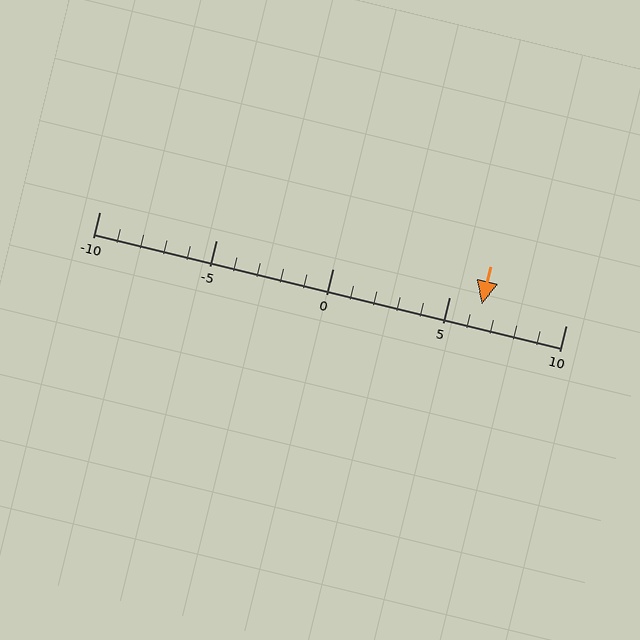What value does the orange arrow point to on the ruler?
The orange arrow points to approximately 6.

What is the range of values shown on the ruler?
The ruler shows values from -10 to 10.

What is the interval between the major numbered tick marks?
The major tick marks are spaced 5 units apart.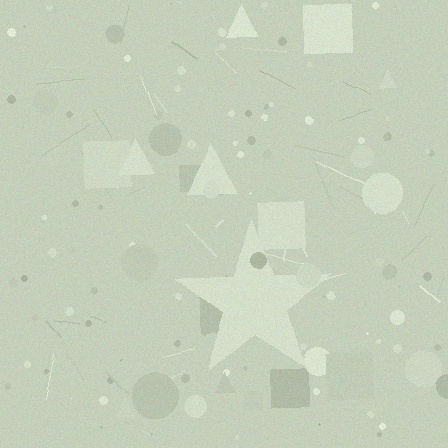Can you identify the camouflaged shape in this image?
The camouflaged shape is a star.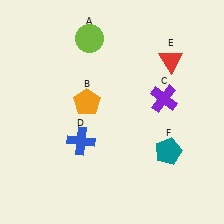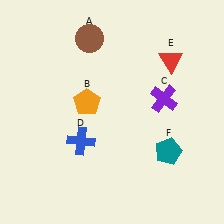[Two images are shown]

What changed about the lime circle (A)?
In Image 1, A is lime. In Image 2, it changed to brown.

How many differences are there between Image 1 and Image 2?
There is 1 difference between the two images.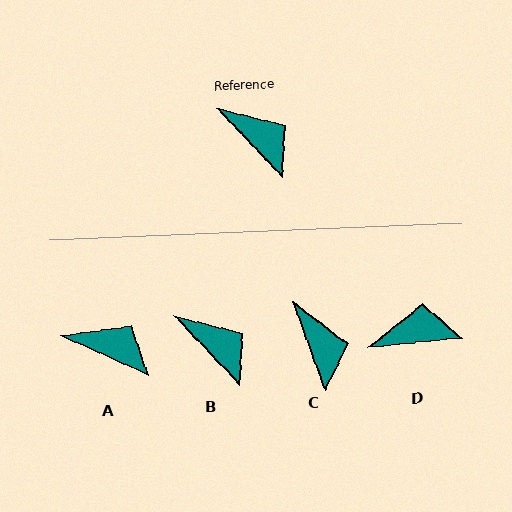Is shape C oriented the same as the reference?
No, it is off by about 24 degrees.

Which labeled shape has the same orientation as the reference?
B.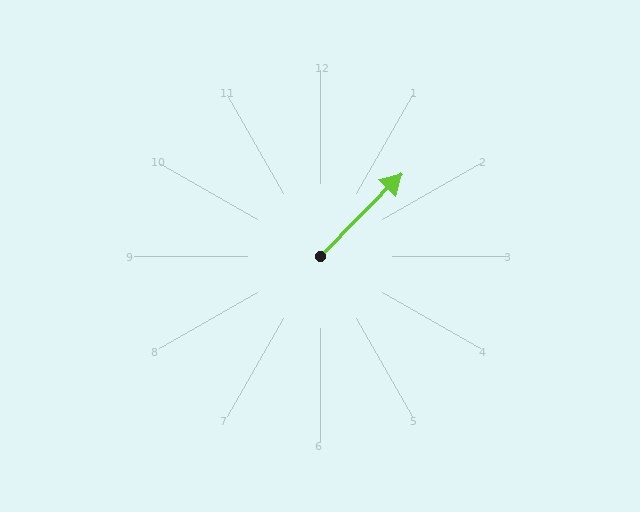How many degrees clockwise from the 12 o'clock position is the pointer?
Approximately 45 degrees.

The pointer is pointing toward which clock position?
Roughly 1 o'clock.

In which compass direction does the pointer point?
Northeast.